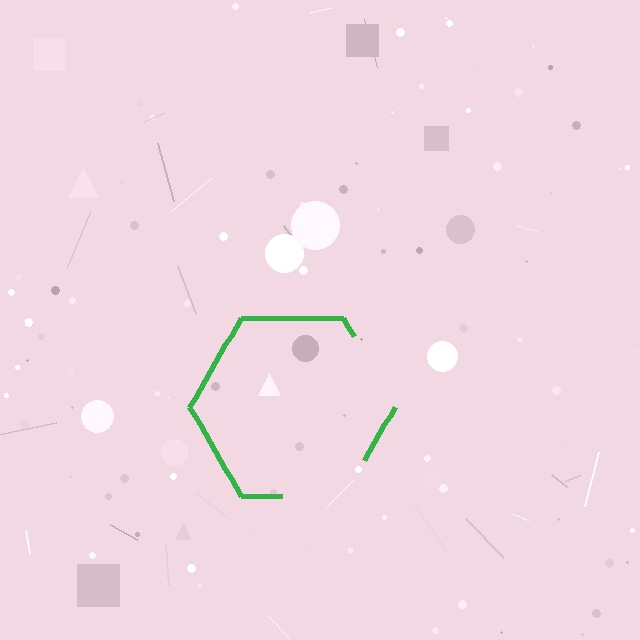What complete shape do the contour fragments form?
The contour fragments form a hexagon.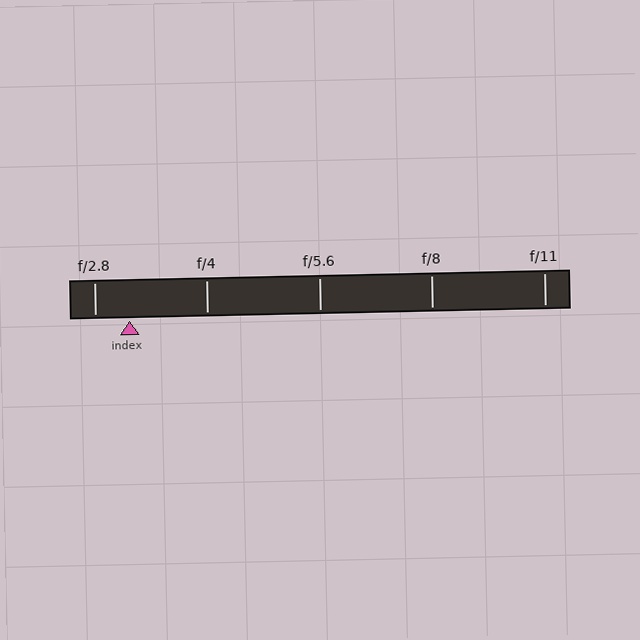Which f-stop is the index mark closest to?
The index mark is closest to f/2.8.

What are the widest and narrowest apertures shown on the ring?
The widest aperture shown is f/2.8 and the narrowest is f/11.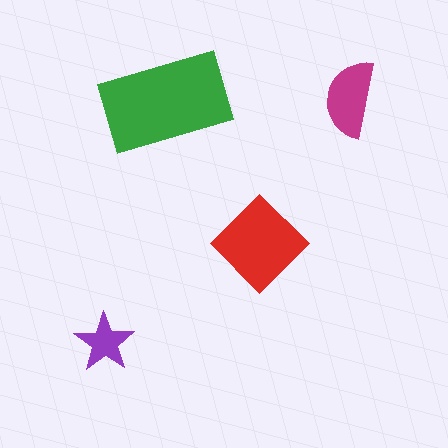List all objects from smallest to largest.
The purple star, the magenta semicircle, the red diamond, the green rectangle.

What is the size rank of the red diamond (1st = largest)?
2nd.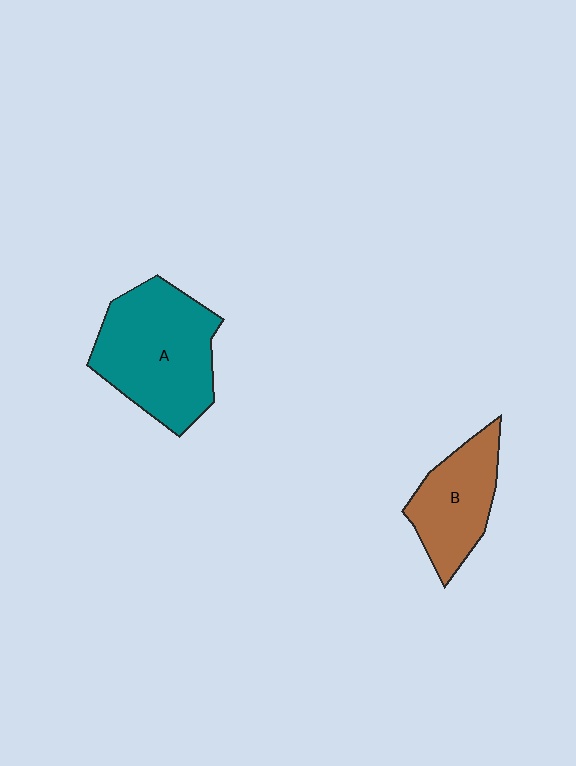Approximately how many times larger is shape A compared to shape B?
Approximately 1.6 times.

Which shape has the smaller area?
Shape B (brown).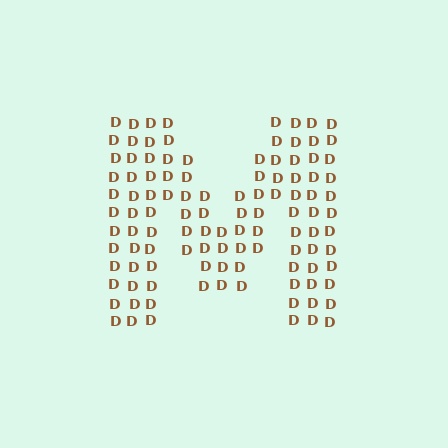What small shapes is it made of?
It is made of small letter D's.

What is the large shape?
The large shape is the letter M.